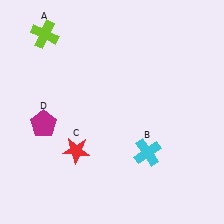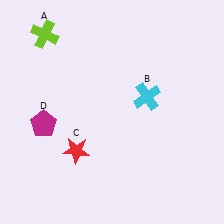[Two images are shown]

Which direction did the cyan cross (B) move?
The cyan cross (B) moved up.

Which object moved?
The cyan cross (B) moved up.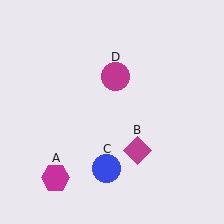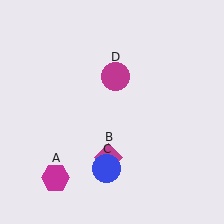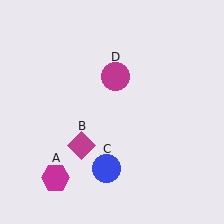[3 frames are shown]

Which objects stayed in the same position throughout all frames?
Magenta hexagon (object A) and blue circle (object C) and magenta circle (object D) remained stationary.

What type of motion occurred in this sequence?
The magenta diamond (object B) rotated clockwise around the center of the scene.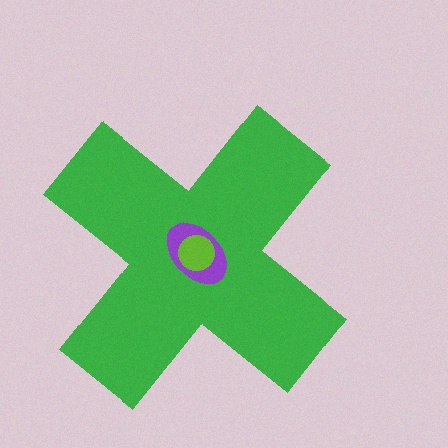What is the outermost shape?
The green cross.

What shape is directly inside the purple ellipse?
The lime circle.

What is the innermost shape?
The lime circle.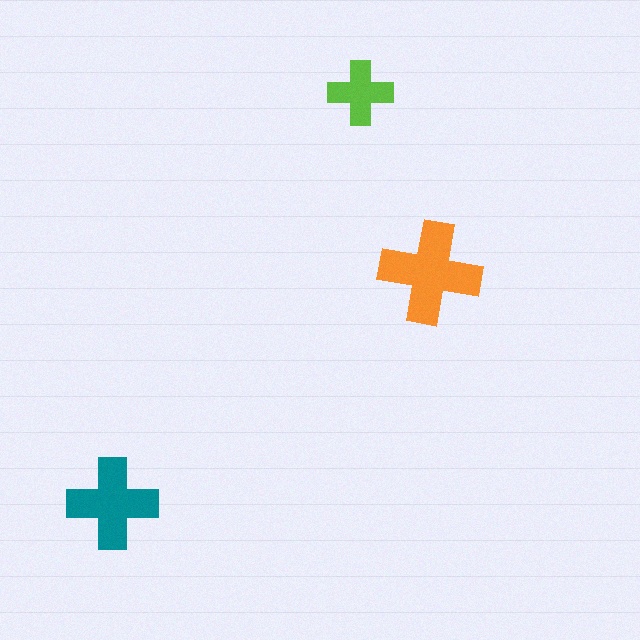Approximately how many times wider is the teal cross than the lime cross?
About 1.5 times wider.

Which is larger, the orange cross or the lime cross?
The orange one.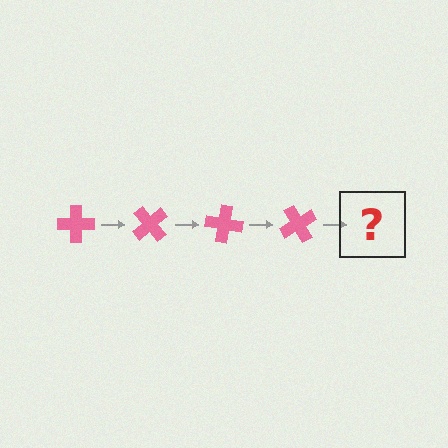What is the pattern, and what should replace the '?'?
The pattern is that the cross rotates 50 degrees each step. The '?' should be a pink cross rotated 200 degrees.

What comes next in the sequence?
The next element should be a pink cross rotated 200 degrees.